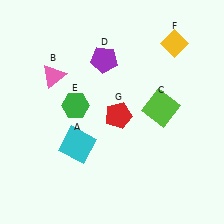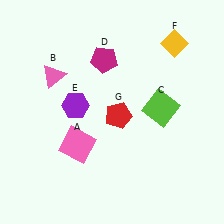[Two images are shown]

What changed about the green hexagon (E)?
In Image 1, E is green. In Image 2, it changed to purple.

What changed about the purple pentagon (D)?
In Image 1, D is purple. In Image 2, it changed to magenta.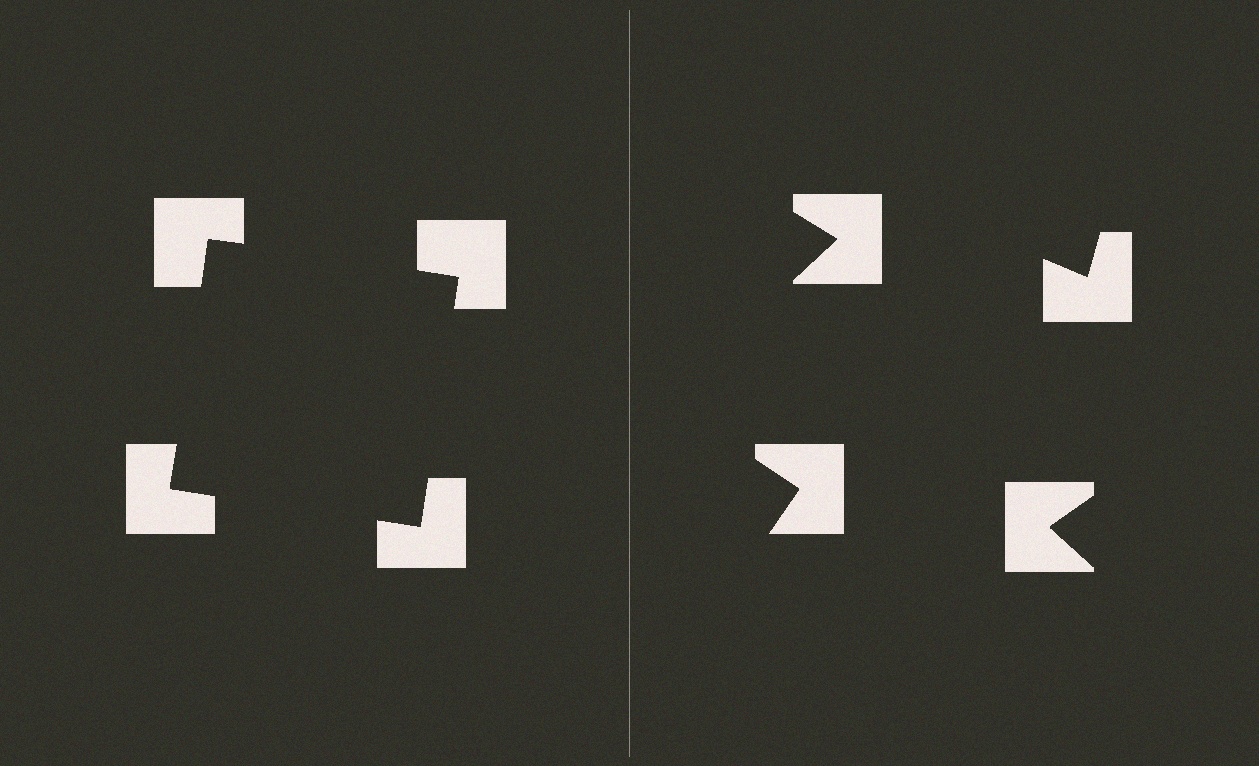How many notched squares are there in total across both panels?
8 — 4 on each side.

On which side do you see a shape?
An illusory square appears on the left side. On the right side the wedge cuts are rotated, so no coherent shape forms.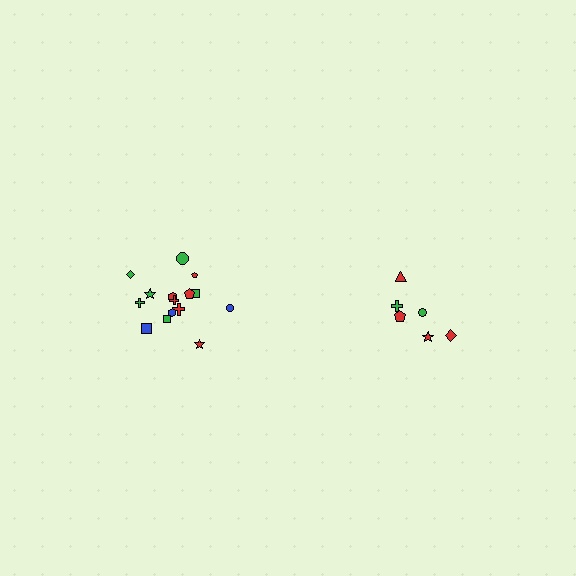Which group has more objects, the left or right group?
The left group.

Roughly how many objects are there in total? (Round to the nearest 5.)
Roughly 20 objects in total.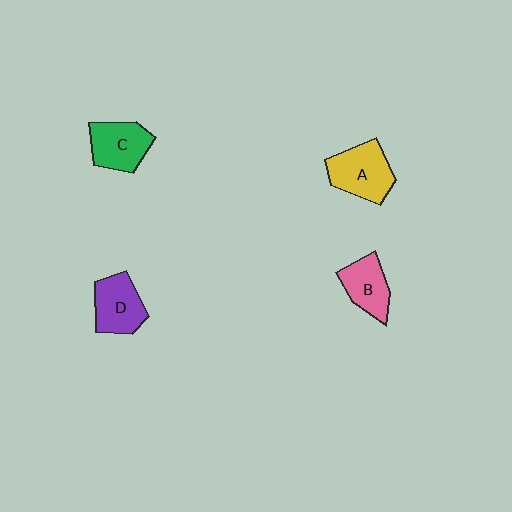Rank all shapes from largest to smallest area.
From largest to smallest: A (yellow), C (green), D (purple), B (pink).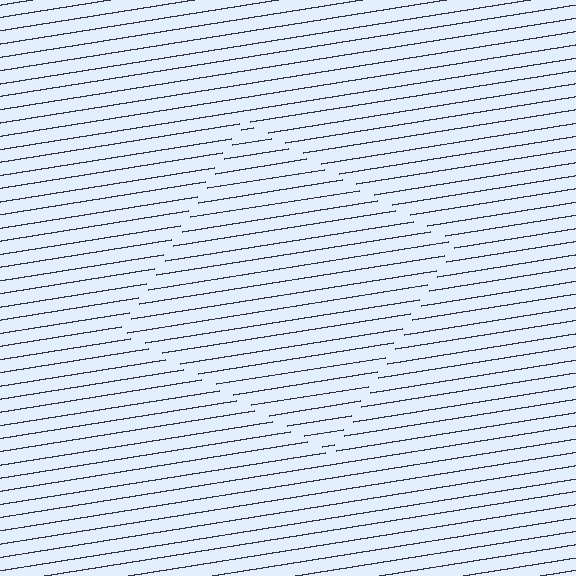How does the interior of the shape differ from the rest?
The interior of the shape contains the same grating, shifted by half a period — the contour is defined by the phase discontinuity where line-ends from the inner and outer gratings abut.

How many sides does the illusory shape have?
4 sides — the line-ends trace a square.